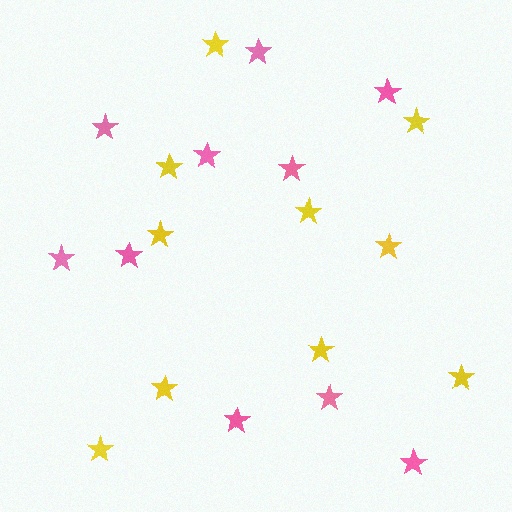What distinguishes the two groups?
There are 2 groups: one group of yellow stars (10) and one group of pink stars (10).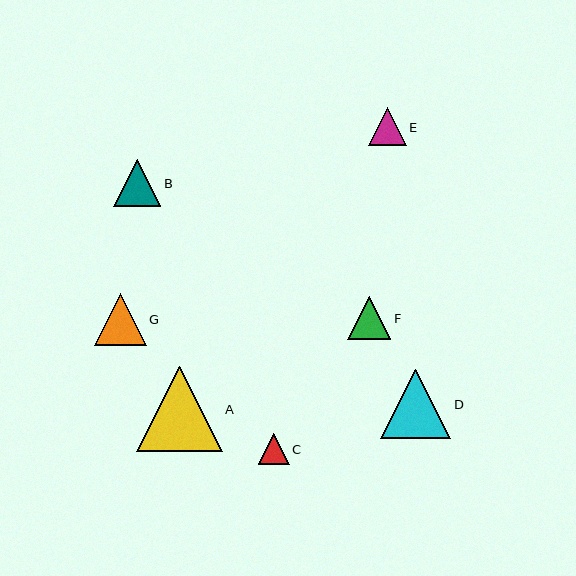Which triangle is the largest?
Triangle A is the largest with a size of approximately 85 pixels.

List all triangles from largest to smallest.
From largest to smallest: A, D, G, B, F, E, C.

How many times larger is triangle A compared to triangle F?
Triangle A is approximately 2.0 times the size of triangle F.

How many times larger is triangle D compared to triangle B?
Triangle D is approximately 1.5 times the size of triangle B.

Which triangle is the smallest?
Triangle C is the smallest with a size of approximately 31 pixels.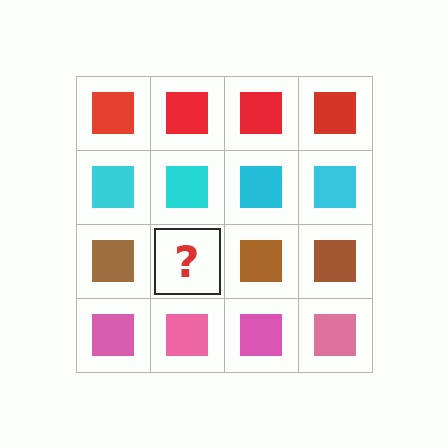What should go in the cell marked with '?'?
The missing cell should contain a brown square.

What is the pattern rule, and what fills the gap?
The rule is that each row has a consistent color. The gap should be filled with a brown square.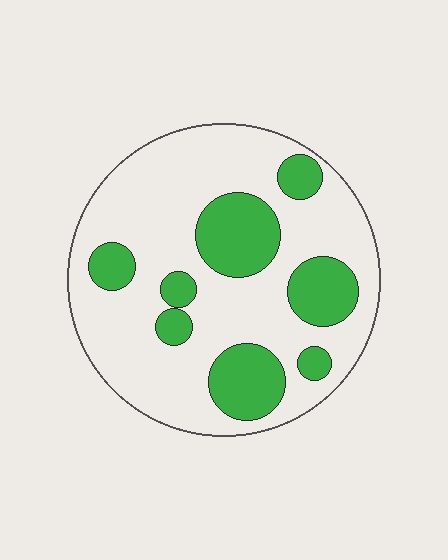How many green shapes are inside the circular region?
8.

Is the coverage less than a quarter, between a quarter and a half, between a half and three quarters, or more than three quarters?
Between a quarter and a half.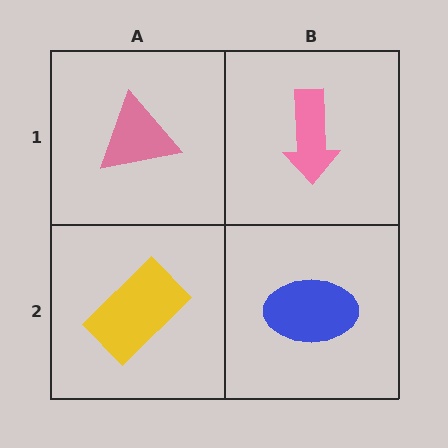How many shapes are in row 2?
2 shapes.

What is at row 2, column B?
A blue ellipse.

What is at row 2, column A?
A yellow rectangle.